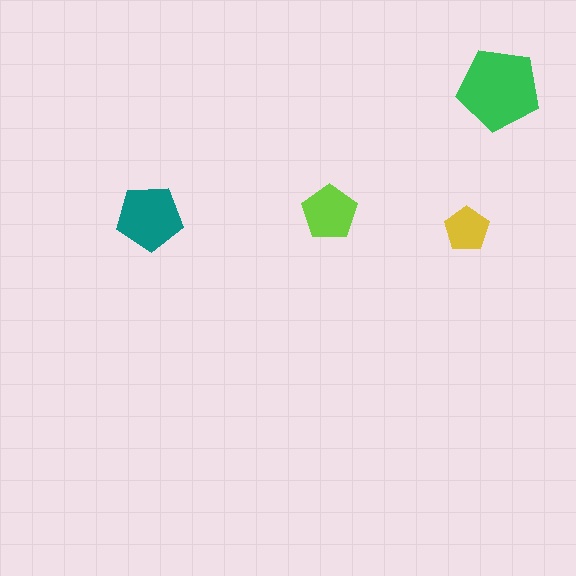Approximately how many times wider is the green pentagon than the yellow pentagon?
About 2 times wider.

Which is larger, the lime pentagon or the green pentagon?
The green one.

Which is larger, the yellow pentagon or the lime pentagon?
The lime one.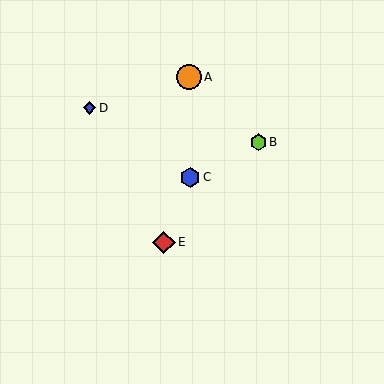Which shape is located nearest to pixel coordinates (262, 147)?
The lime hexagon (labeled B) at (258, 142) is nearest to that location.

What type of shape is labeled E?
Shape E is a red diamond.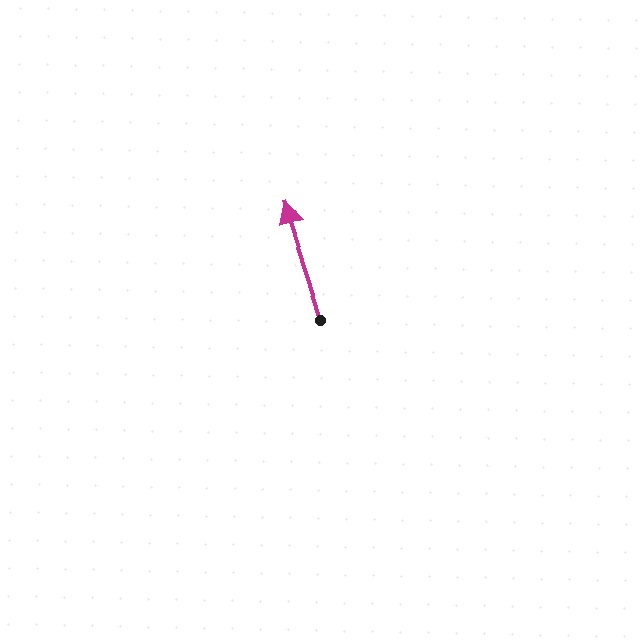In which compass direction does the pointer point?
North.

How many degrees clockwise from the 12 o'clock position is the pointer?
Approximately 343 degrees.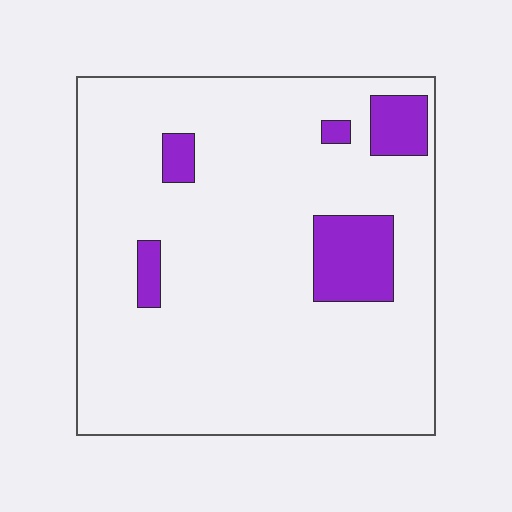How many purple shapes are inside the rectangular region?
5.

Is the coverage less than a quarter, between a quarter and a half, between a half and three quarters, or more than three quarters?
Less than a quarter.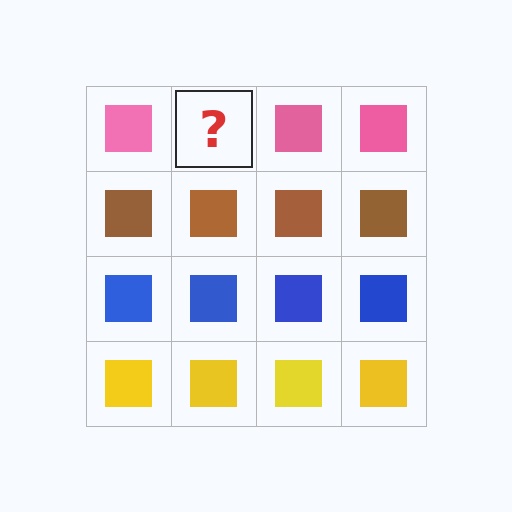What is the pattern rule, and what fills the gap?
The rule is that each row has a consistent color. The gap should be filled with a pink square.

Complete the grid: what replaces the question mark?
The question mark should be replaced with a pink square.